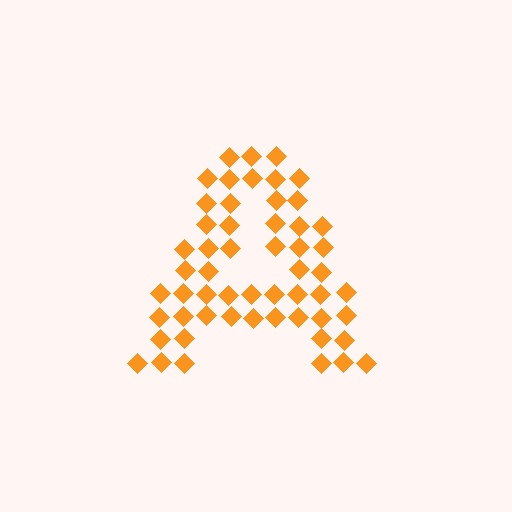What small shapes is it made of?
It is made of small diamonds.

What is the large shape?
The large shape is the letter A.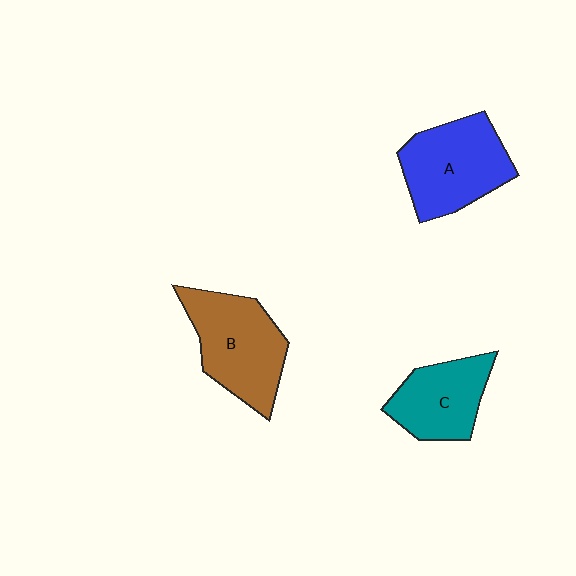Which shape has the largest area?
Shape B (brown).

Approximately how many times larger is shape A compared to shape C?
Approximately 1.3 times.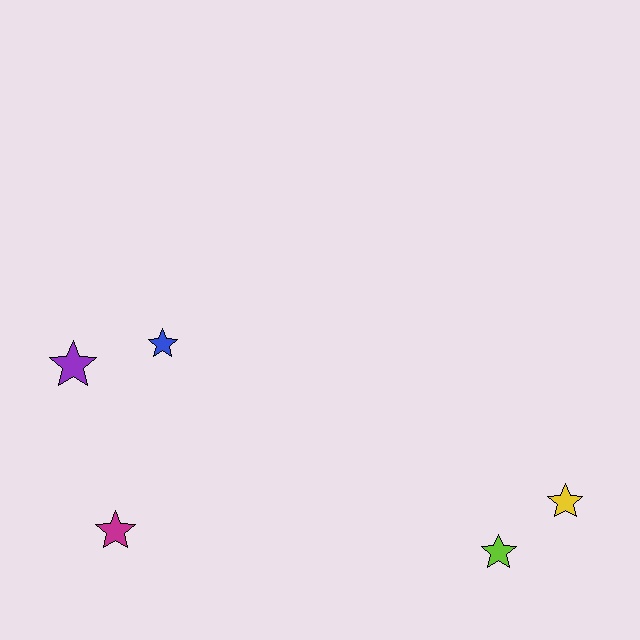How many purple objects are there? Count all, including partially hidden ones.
There is 1 purple object.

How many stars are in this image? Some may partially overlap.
There are 5 stars.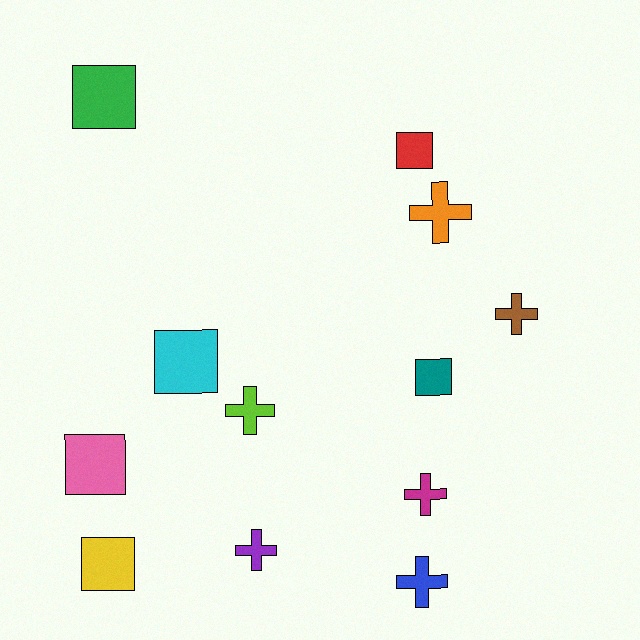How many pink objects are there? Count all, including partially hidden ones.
There is 1 pink object.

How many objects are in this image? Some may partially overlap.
There are 12 objects.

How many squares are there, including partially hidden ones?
There are 6 squares.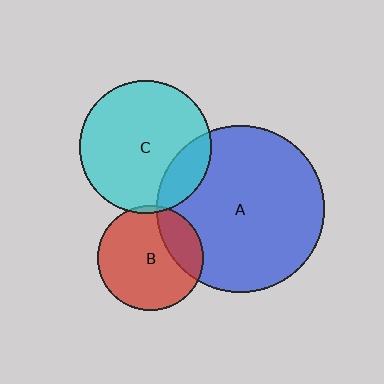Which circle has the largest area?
Circle A (blue).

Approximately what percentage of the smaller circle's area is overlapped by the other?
Approximately 20%.